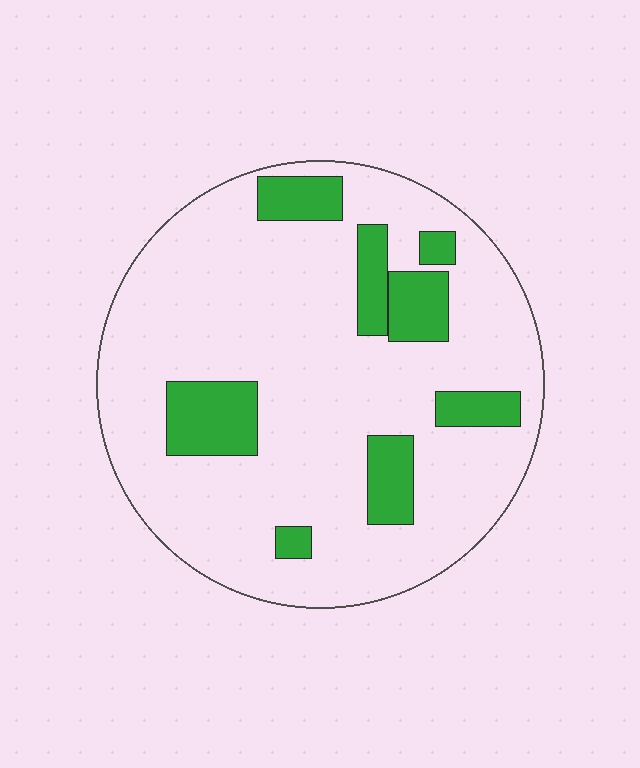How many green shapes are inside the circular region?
8.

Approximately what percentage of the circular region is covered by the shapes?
Approximately 20%.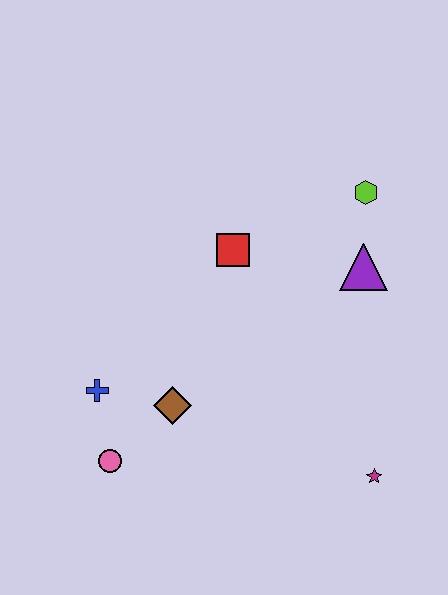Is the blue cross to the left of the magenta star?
Yes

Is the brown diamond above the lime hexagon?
No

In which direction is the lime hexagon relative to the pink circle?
The lime hexagon is above the pink circle.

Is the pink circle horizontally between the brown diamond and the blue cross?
Yes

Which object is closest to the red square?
The purple triangle is closest to the red square.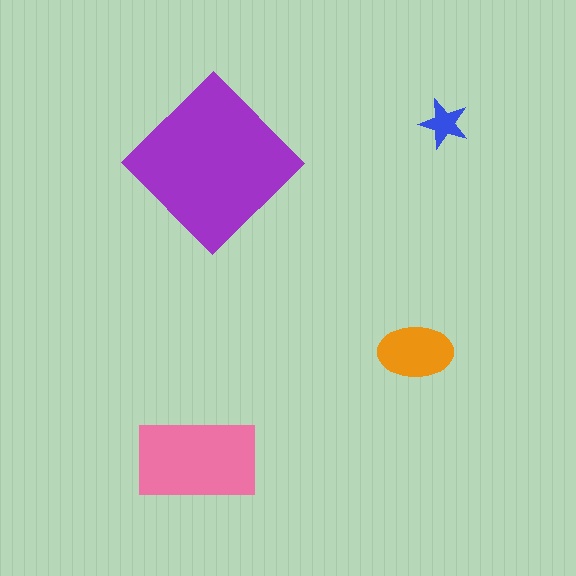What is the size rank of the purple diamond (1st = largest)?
1st.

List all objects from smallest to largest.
The blue star, the orange ellipse, the pink rectangle, the purple diamond.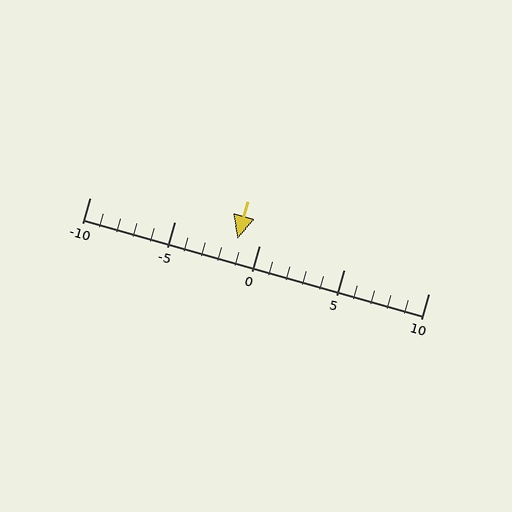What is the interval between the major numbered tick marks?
The major tick marks are spaced 5 units apart.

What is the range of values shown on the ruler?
The ruler shows values from -10 to 10.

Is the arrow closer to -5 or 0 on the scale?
The arrow is closer to 0.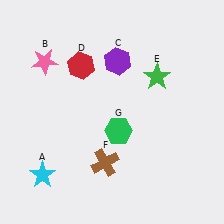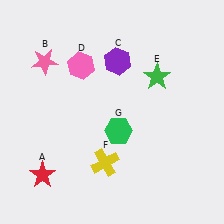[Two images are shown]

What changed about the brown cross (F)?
In Image 1, F is brown. In Image 2, it changed to yellow.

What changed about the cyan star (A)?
In Image 1, A is cyan. In Image 2, it changed to red.